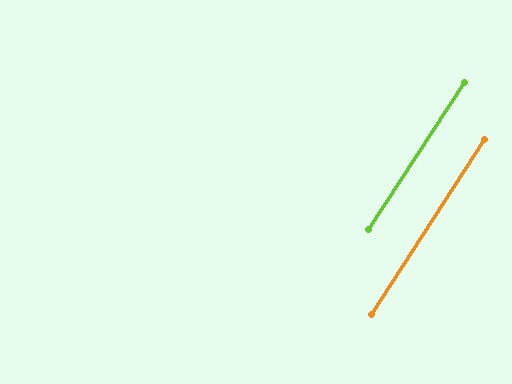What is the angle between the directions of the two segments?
Approximately 0 degrees.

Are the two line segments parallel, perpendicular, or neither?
Parallel — their directions differ by only 0.4°.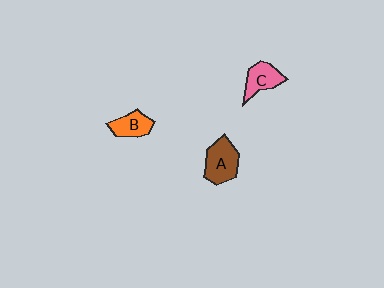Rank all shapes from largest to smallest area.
From largest to smallest: A (brown), C (pink), B (orange).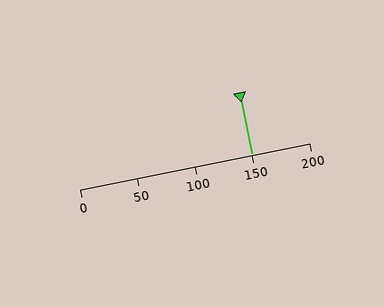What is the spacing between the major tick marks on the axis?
The major ticks are spaced 50 apart.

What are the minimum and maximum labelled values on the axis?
The axis runs from 0 to 200.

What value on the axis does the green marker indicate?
The marker indicates approximately 150.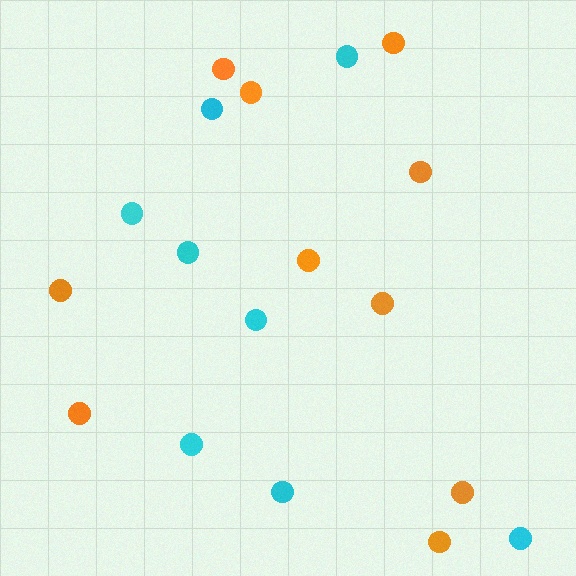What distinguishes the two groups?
There are 2 groups: one group of cyan circles (8) and one group of orange circles (10).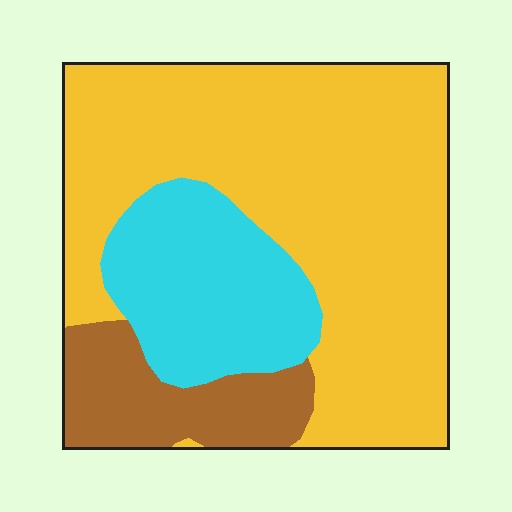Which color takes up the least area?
Brown, at roughly 15%.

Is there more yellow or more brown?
Yellow.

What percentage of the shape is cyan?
Cyan covers roughly 20% of the shape.